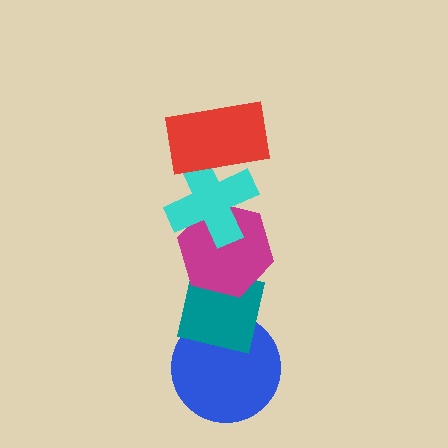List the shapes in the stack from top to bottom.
From top to bottom: the red rectangle, the cyan cross, the magenta hexagon, the teal square, the blue circle.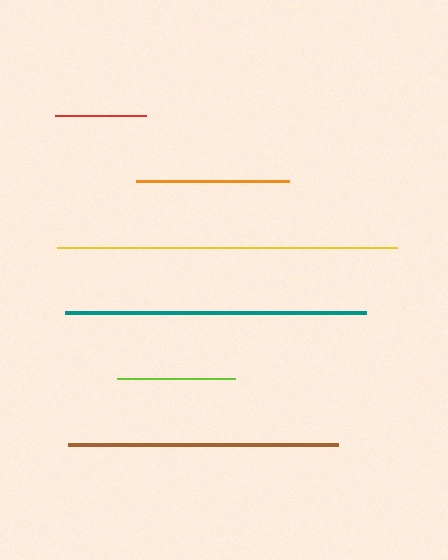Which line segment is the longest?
The yellow line is the longest at approximately 340 pixels.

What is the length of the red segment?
The red segment is approximately 92 pixels long.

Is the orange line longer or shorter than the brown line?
The brown line is longer than the orange line.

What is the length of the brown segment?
The brown segment is approximately 270 pixels long.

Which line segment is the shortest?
The red line is the shortest at approximately 92 pixels.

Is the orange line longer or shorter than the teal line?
The teal line is longer than the orange line.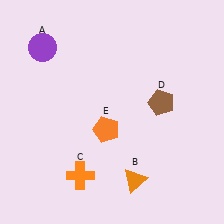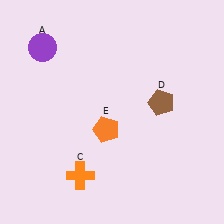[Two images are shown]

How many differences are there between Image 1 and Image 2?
There is 1 difference between the two images.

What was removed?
The orange triangle (B) was removed in Image 2.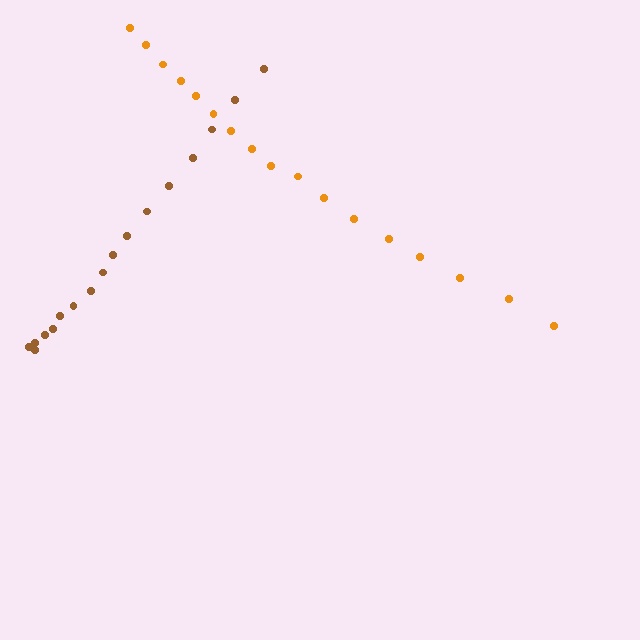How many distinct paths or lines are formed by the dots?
There are 2 distinct paths.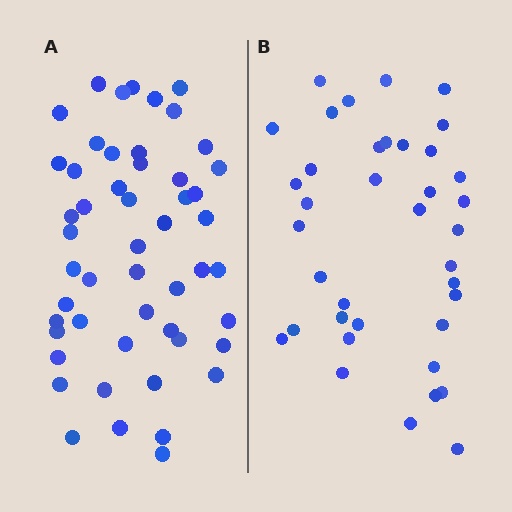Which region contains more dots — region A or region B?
Region A (the left region) has more dots.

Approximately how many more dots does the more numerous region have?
Region A has approximately 15 more dots than region B.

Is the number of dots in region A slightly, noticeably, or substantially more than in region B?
Region A has noticeably more, but not dramatically so. The ratio is roughly 1.3 to 1.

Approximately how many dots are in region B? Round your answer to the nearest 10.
About 40 dots. (The exact count is 38, which rounds to 40.)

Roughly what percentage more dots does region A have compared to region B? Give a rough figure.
About 35% more.